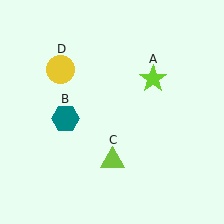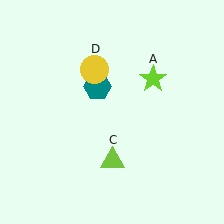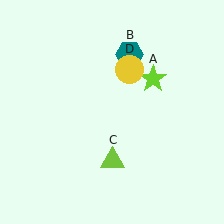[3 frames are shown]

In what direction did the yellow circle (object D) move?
The yellow circle (object D) moved right.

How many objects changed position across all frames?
2 objects changed position: teal hexagon (object B), yellow circle (object D).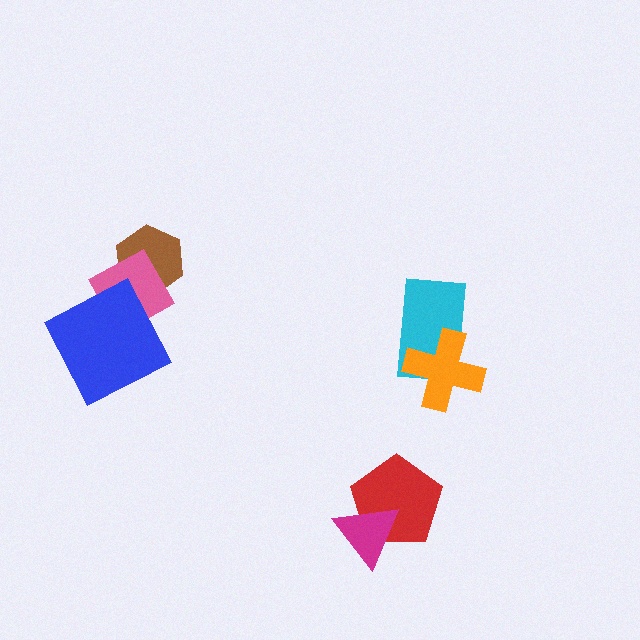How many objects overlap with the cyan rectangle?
1 object overlaps with the cyan rectangle.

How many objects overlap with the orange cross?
1 object overlaps with the orange cross.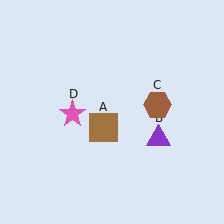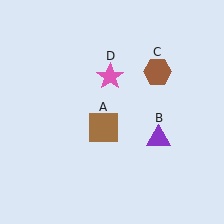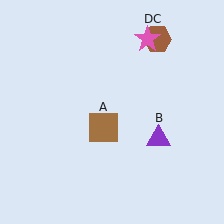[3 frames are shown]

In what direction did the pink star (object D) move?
The pink star (object D) moved up and to the right.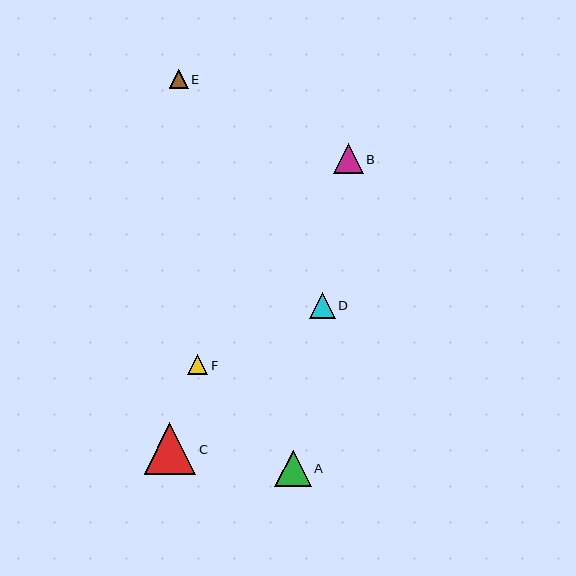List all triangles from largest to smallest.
From largest to smallest: C, A, B, D, F, E.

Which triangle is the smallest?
Triangle E is the smallest with a size of approximately 19 pixels.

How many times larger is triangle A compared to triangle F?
Triangle A is approximately 1.8 times the size of triangle F.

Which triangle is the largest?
Triangle C is the largest with a size of approximately 52 pixels.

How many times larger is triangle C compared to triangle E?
Triangle C is approximately 2.7 times the size of triangle E.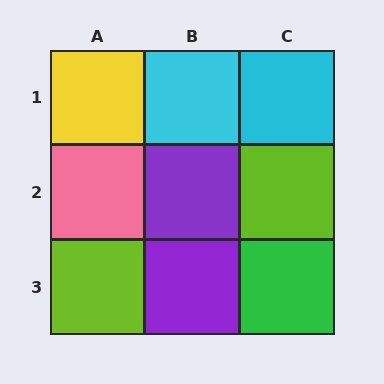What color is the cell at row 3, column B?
Purple.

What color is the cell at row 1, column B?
Cyan.